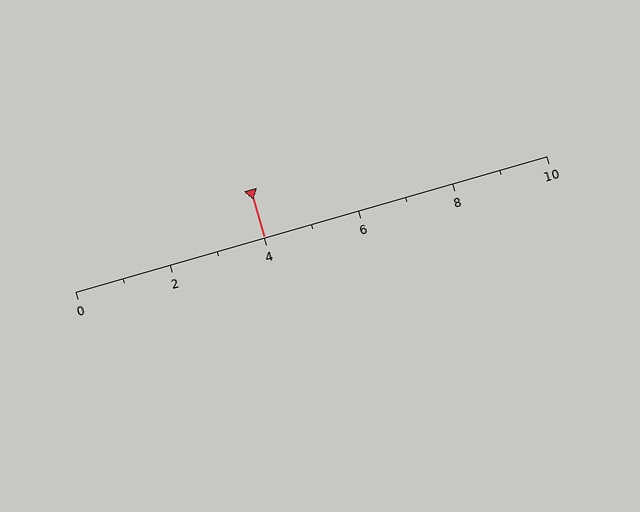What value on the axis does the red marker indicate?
The marker indicates approximately 4.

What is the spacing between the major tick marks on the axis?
The major ticks are spaced 2 apart.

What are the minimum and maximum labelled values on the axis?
The axis runs from 0 to 10.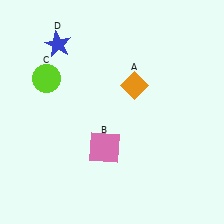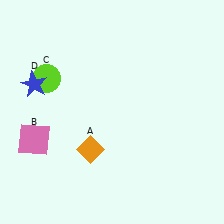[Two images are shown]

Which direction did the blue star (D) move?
The blue star (D) moved down.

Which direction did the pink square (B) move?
The pink square (B) moved left.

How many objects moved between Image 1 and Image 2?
3 objects moved between the two images.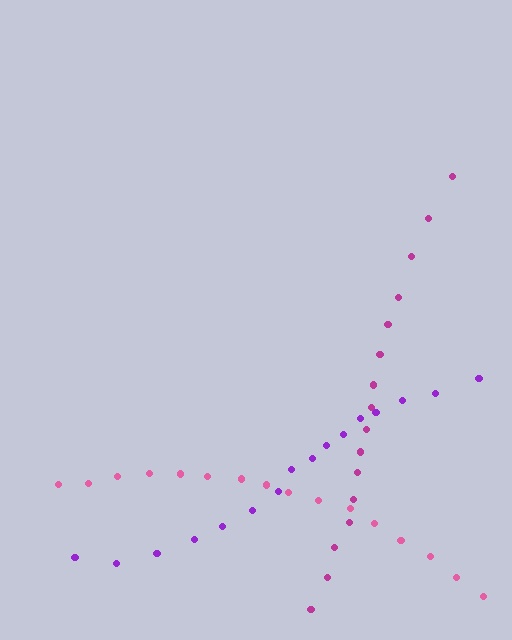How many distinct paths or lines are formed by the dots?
There are 3 distinct paths.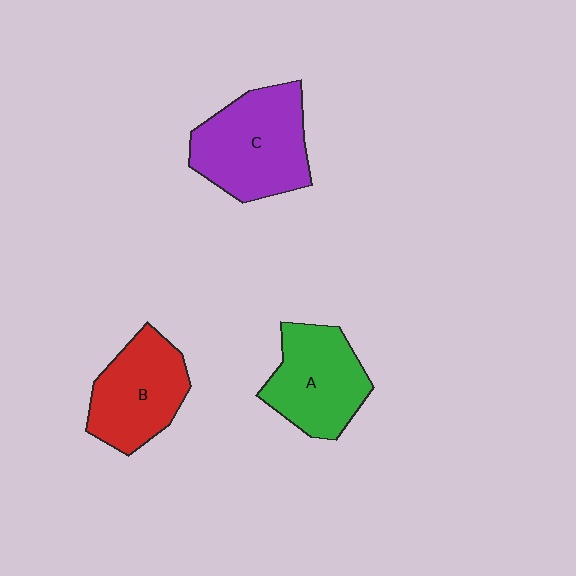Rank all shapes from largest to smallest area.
From largest to smallest: C (purple), A (green), B (red).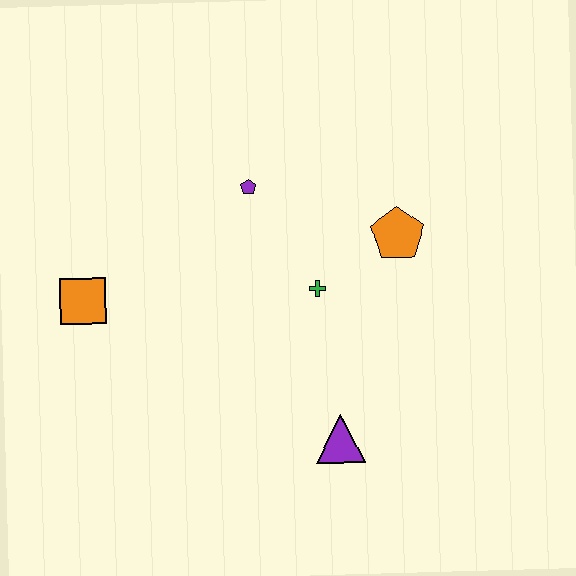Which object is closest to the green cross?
The orange pentagon is closest to the green cross.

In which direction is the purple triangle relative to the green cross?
The purple triangle is below the green cross.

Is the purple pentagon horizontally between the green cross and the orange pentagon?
No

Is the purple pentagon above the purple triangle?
Yes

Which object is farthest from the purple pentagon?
The purple triangle is farthest from the purple pentagon.